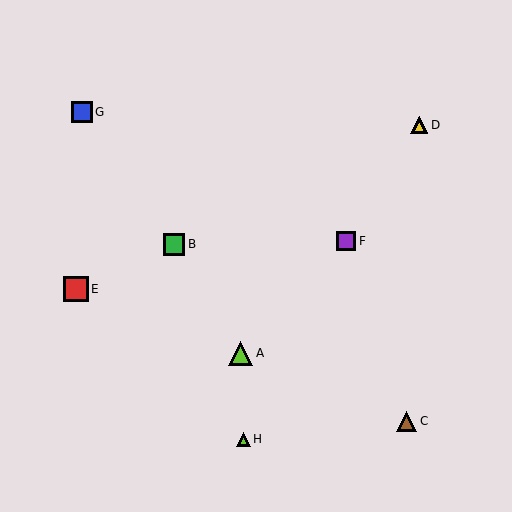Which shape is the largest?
The red square (labeled E) is the largest.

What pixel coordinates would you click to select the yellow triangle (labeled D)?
Click at (419, 125) to select the yellow triangle D.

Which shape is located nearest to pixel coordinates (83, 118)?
The blue square (labeled G) at (82, 112) is nearest to that location.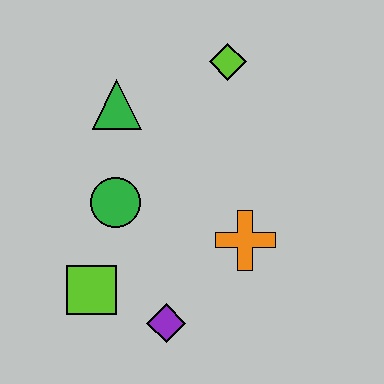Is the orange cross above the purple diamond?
Yes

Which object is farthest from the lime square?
The lime diamond is farthest from the lime square.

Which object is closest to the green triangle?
The green circle is closest to the green triangle.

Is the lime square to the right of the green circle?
No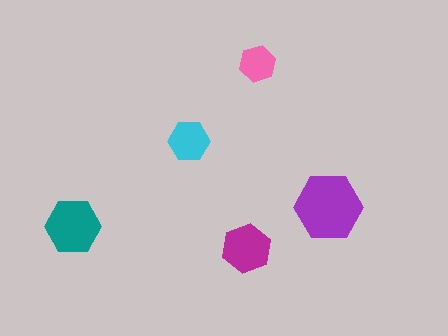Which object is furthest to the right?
The purple hexagon is rightmost.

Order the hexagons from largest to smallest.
the purple one, the teal one, the magenta one, the cyan one, the pink one.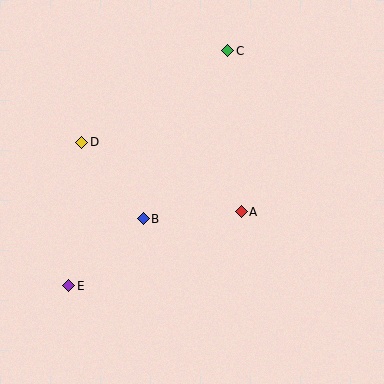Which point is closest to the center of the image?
Point A at (241, 212) is closest to the center.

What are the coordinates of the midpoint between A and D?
The midpoint between A and D is at (161, 177).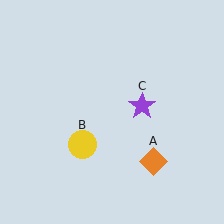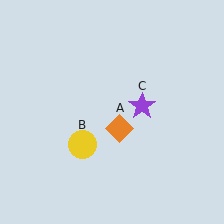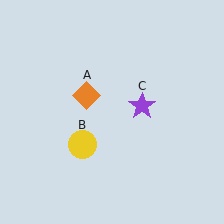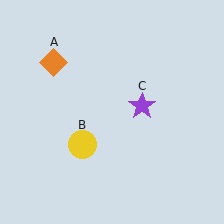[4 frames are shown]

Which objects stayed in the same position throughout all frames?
Yellow circle (object B) and purple star (object C) remained stationary.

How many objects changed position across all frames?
1 object changed position: orange diamond (object A).